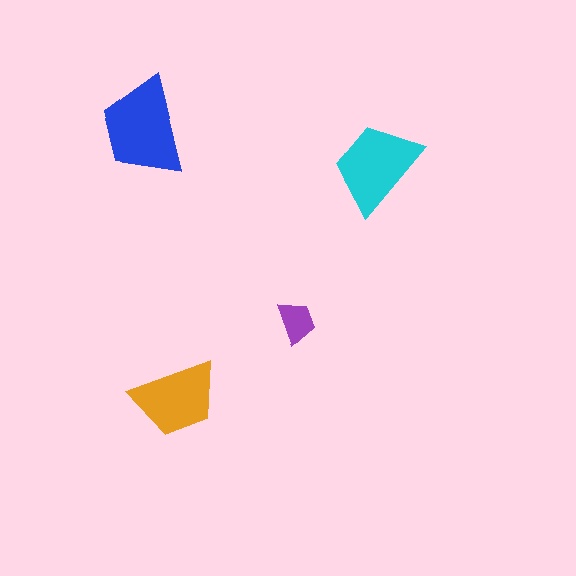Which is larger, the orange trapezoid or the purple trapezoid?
The orange one.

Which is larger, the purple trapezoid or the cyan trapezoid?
The cyan one.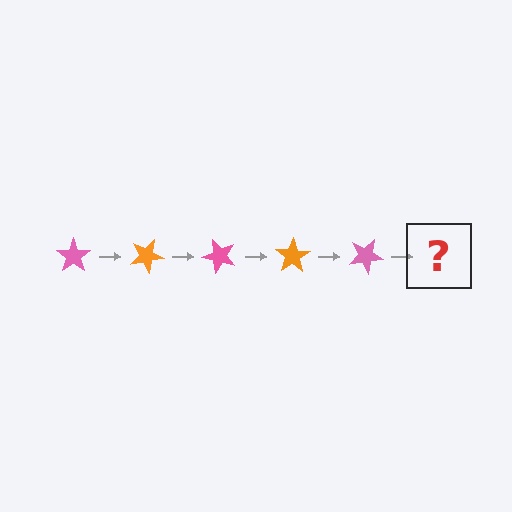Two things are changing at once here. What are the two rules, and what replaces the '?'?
The two rules are that it rotates 25 degrees each step and the color cycles through pink and orange. The '?' should be an orange star, rotated 125 degrees from the start.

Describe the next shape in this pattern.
It should be an orange star, rotated 125 degrees from the start.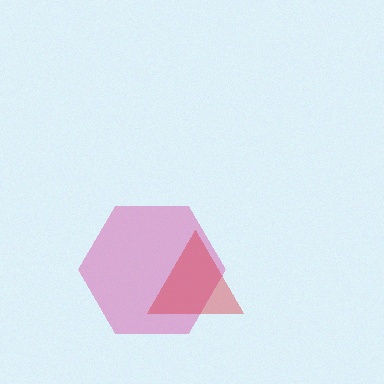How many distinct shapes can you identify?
There are 2 distinct shapes: a magenta hexagon, a red triangle.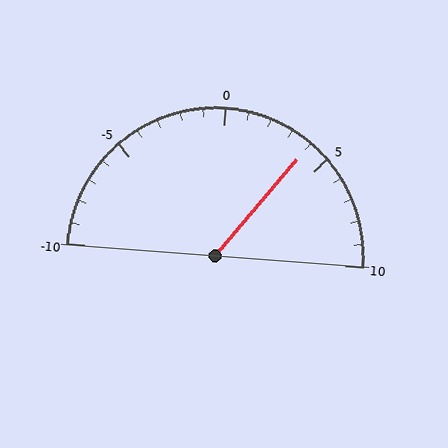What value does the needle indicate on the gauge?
The needle indicates approximately 4.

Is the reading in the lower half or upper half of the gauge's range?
The reading is in the upper half of the range (-10 to 10).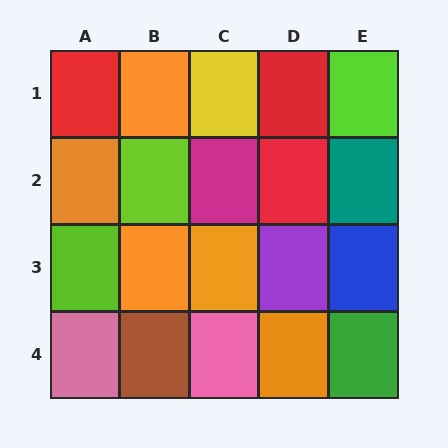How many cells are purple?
1 cell is purple.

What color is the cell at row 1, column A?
Red.